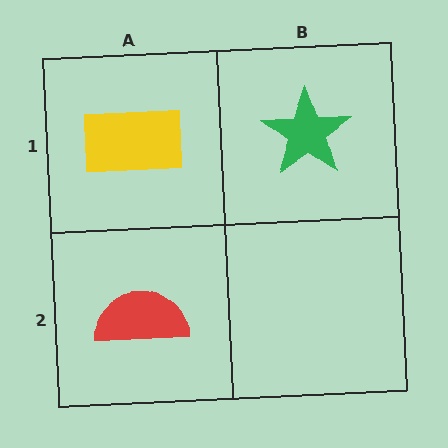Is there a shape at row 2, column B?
No, that cell is empty.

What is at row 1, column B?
A green star.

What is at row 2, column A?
A red semicircle.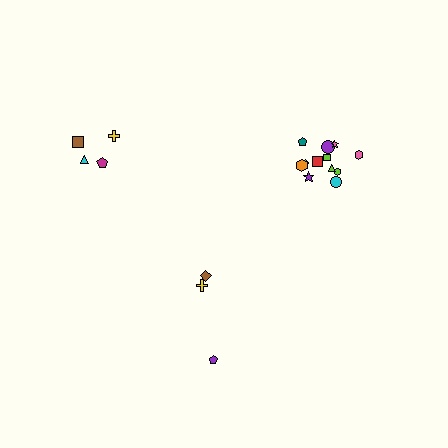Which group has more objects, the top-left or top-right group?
The top-right group.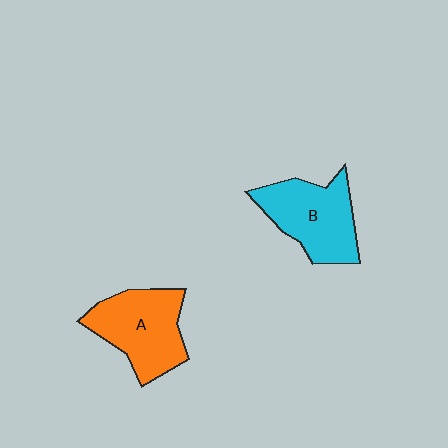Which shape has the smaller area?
Shape B (cyan).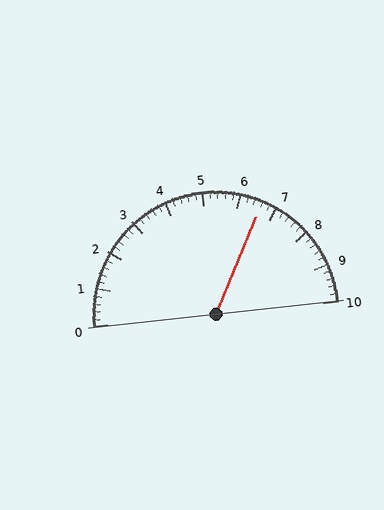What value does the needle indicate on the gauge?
The needle indicates approximately 6.6.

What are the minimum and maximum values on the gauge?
The gauge ranges from 0 to 10.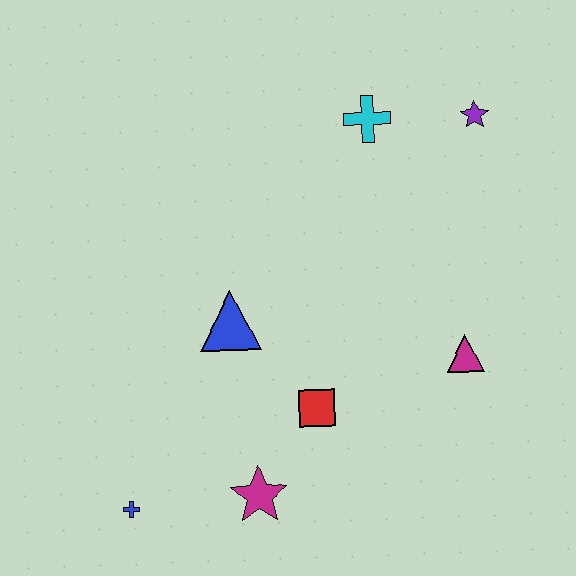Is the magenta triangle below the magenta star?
No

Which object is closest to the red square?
The magenta star is closest to the red square.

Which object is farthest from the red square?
The purple star is farthest from the red square.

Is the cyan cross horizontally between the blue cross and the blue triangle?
No